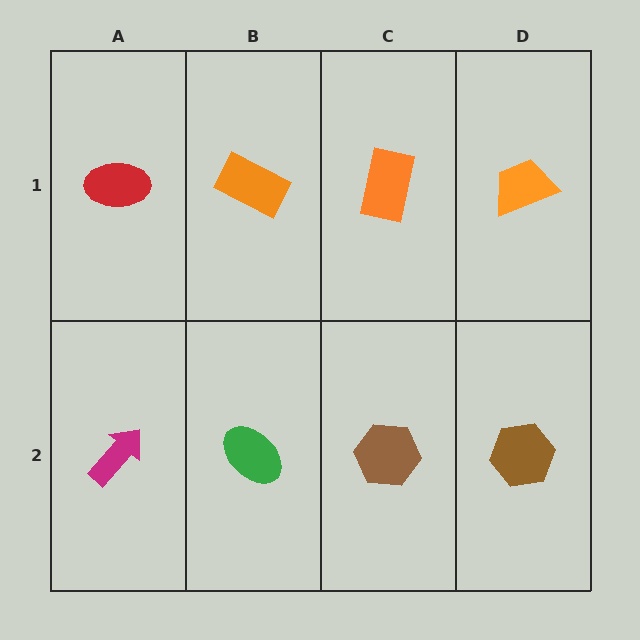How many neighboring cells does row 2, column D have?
2.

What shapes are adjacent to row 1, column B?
A green ellipse (row 2, column B), a red ellipse (row 1, column A), an orange rectangle (row 1, column C).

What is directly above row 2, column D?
An orange trapezoid.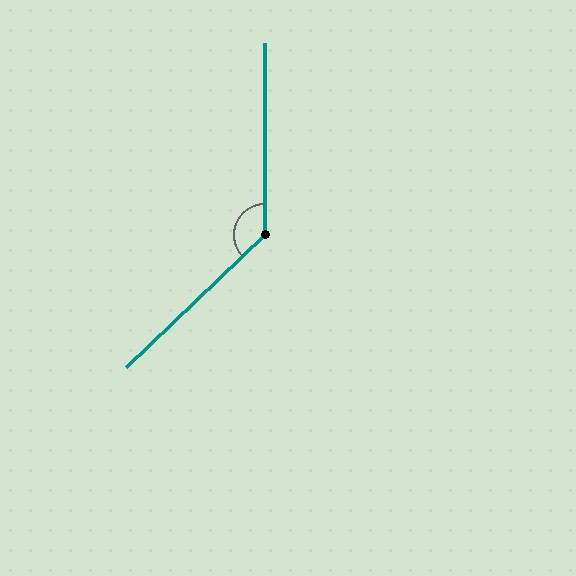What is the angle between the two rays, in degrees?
Approximately 134 degrees.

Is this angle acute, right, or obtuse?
It is obtuse.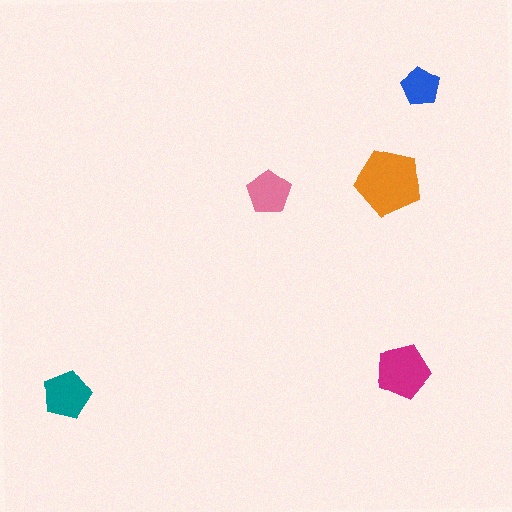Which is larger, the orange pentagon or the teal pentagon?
The orange one.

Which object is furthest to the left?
The teal pentagon is leftmost.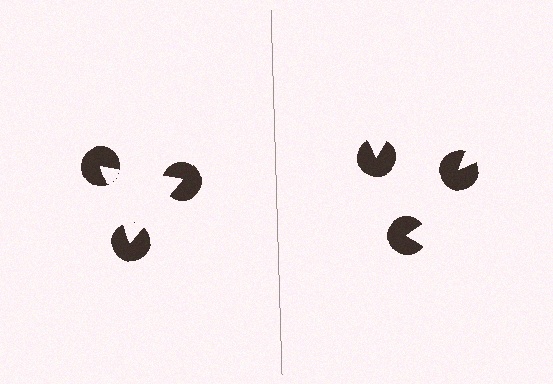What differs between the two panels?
The pac-man discs are positioned identically on both sides; only the wedge orientations differ. On the left they align to a triangle; on the right they are misaligned.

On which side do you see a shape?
An illusory triangle appears on the left side. On the right side the wedge cuts are rotated, so no coherent shape forms.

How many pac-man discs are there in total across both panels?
6 — 3 on each side.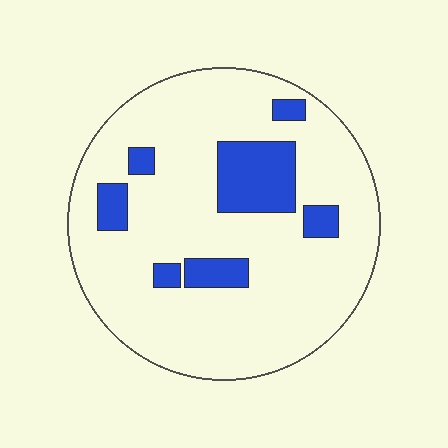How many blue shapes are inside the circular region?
7.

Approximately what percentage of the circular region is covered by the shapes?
Approximately 15%.